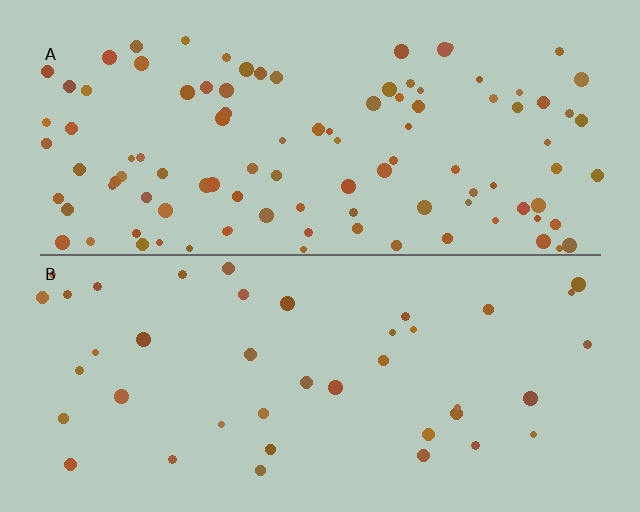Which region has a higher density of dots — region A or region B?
A (the top).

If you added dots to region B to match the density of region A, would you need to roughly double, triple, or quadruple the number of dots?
Approximately triple.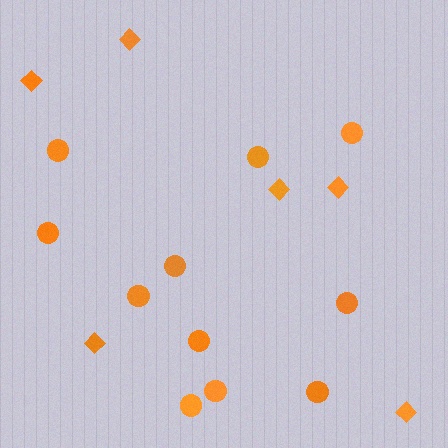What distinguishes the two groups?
There are 2 groups: one group of circles (11) and one group of diamonds (6).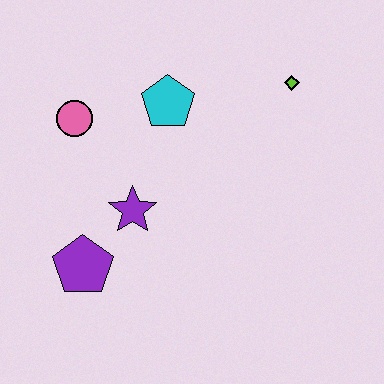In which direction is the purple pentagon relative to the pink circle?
The purple pentagon is below the pink circle.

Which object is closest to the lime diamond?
The cyan pentagon is closest to the lime diamond.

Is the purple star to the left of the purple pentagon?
No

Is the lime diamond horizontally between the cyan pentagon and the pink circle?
No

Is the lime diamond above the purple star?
Yes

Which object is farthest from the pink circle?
The lime diamond is farthest from the pink circle.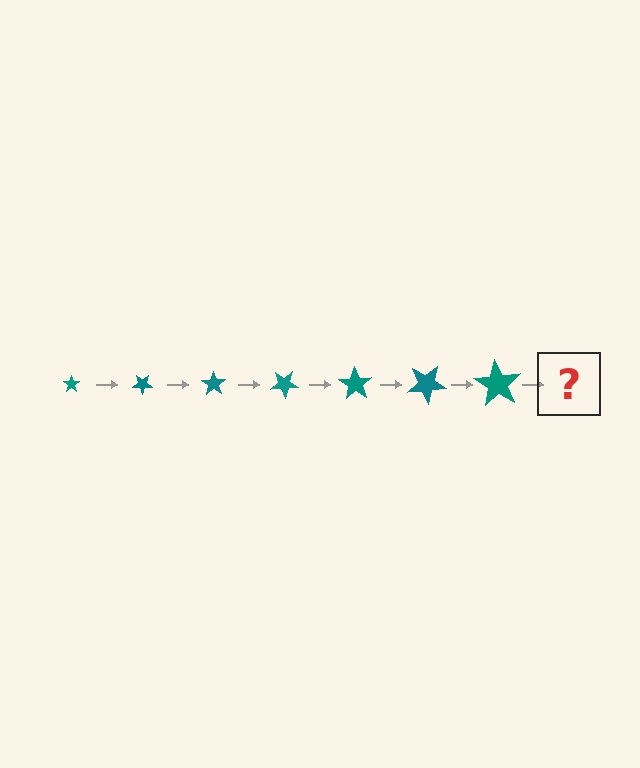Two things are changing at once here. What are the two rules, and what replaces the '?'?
The two rules are that the star grows larger each step and it rotates 35 degrees each step. The '?' should be a star, larger than the previous one and rotated 245 degrees from the start.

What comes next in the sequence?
The next element should be a star, larger than the previous one and rotated 245 degrees from the start.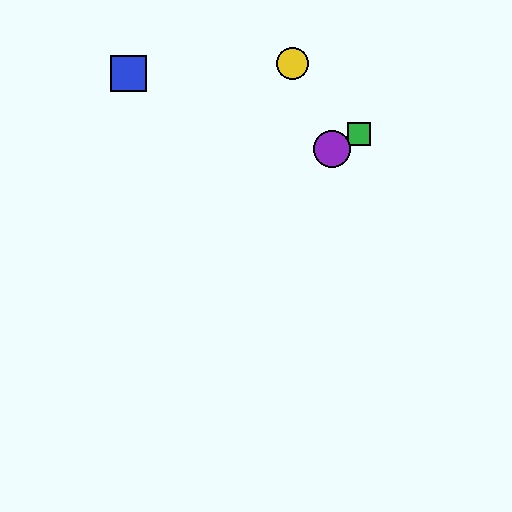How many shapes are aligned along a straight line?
3 shapes (the red circle, the green square, the purple circle) are aligned along a straight line.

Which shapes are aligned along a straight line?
The red circle, the green square, the purple circle are aligned along a straight line.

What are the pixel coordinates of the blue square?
The blue square is at (129, 73).